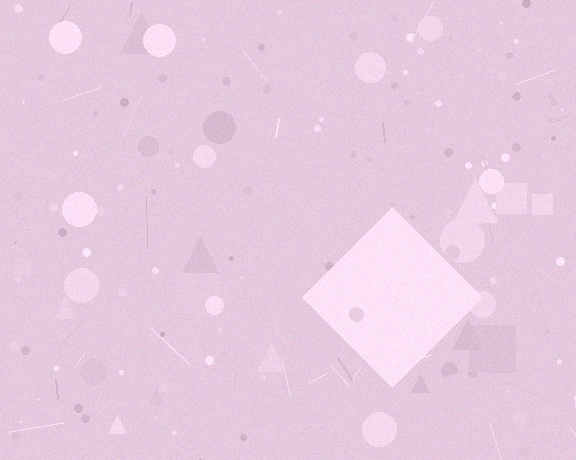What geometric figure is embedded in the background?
A diamond is embedded in the background.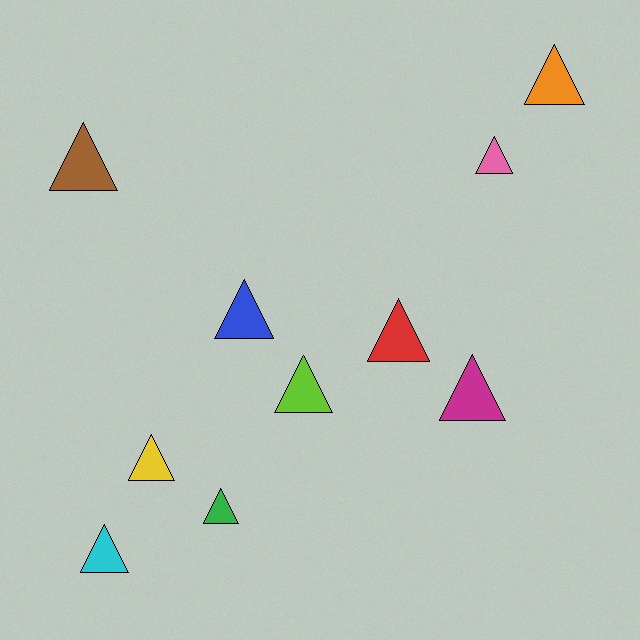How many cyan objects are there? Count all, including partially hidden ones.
There is 1 cyan object.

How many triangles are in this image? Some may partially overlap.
There are 10 triangles.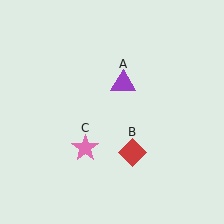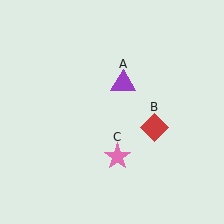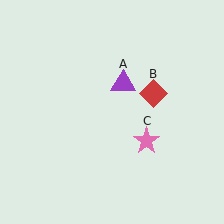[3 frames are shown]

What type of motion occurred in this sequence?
The red diamond (object B), pink star (object C) rotated counterclockwise around the center of the scene.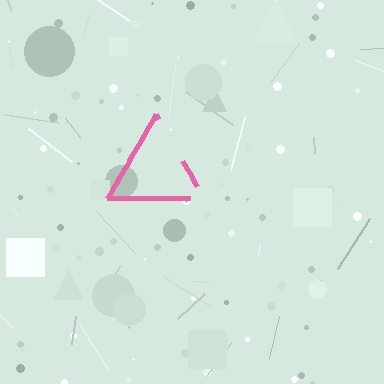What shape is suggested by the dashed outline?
The dashed outline suggests a triangle.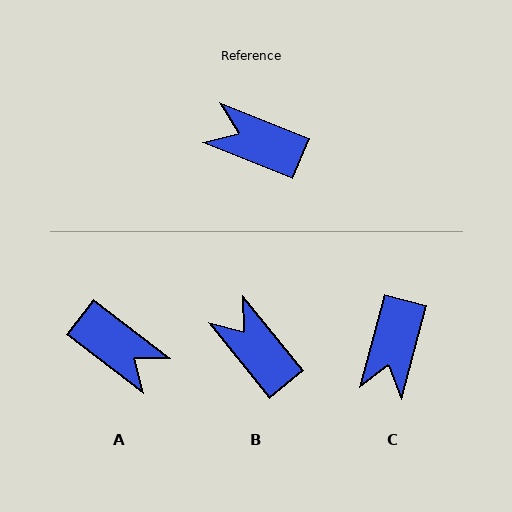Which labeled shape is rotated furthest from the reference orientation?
A, about 165 degrees away.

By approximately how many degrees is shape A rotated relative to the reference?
Approximately 165 degrees counter-clockwise.